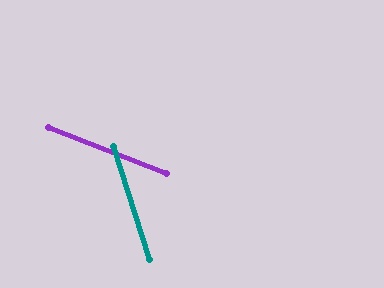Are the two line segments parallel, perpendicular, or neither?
Neither parallel nor perpendicular — they differ by about 51°.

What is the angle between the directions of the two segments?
Approximately 51 degrees.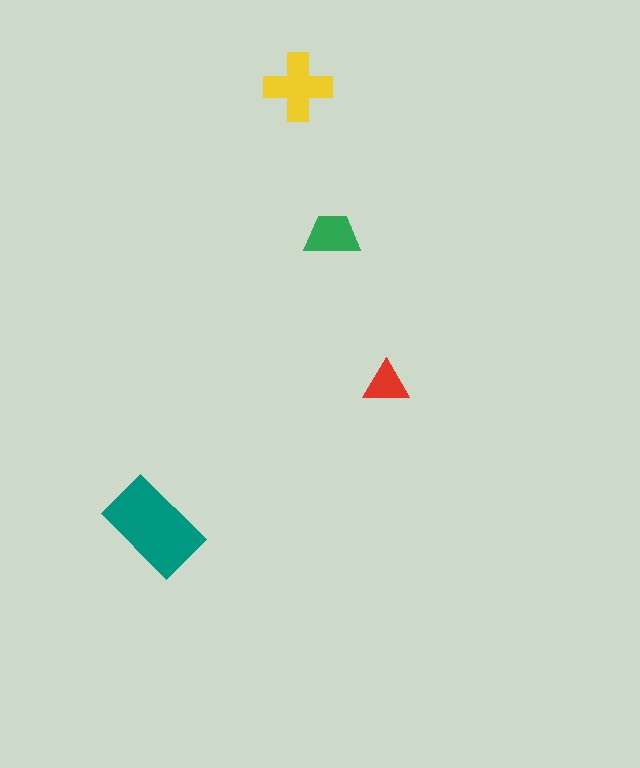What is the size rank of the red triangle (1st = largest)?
4th.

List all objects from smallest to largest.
The red triangle, the green trapezoid, the yellow cross, the teal rectangle.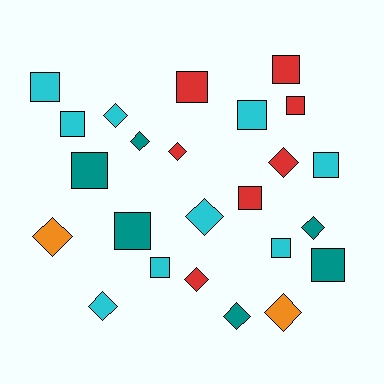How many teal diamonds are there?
There are 3 teal diamonds.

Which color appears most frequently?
Cyan, with 9 objects.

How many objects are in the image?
There are 24 objects.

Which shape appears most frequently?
Square, with 13 objects.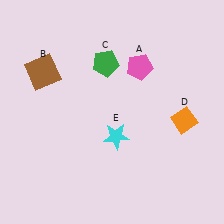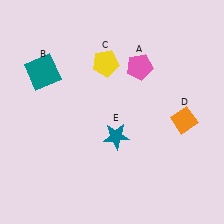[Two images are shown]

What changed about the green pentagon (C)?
In Image 1, C is green. In Image 2, it changed to yellow.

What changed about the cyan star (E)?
In Image 1, E is cyan. In Image 2, it changed to teal.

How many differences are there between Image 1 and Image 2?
There are 3 differences between the two images.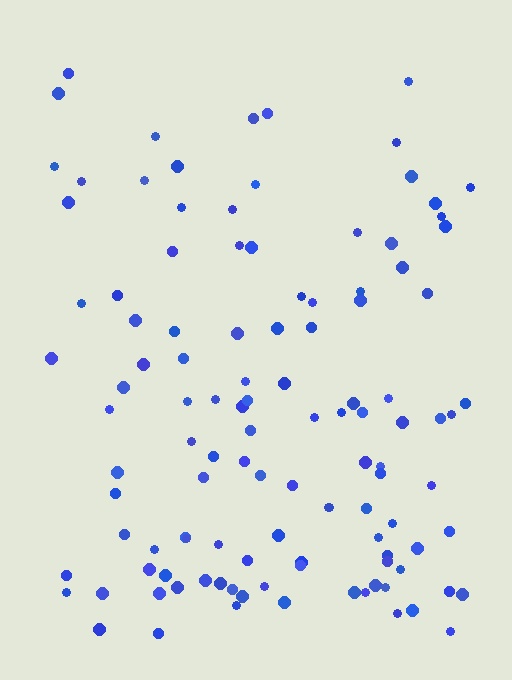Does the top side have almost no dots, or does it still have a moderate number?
Still a moderate number, just noticeably fewer than the bottom.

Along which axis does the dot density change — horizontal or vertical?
Vertical.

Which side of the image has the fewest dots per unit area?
The top.